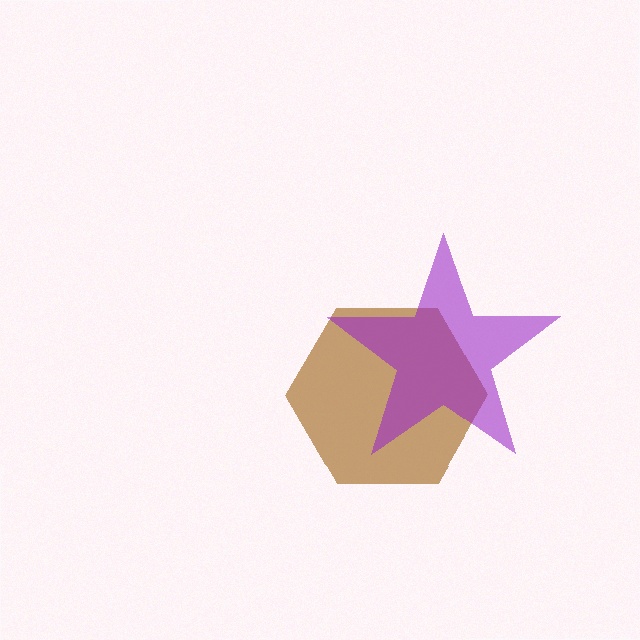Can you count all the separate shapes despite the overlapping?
Yes, there are 2 separate shapes.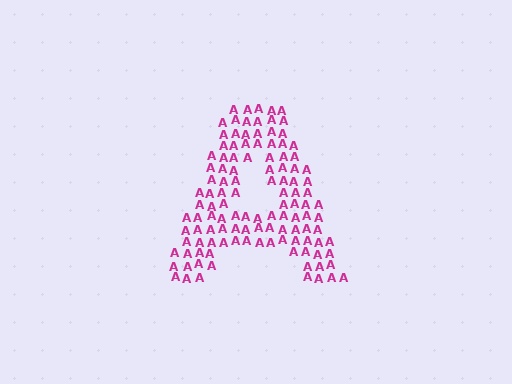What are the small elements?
The small elements are letter A's.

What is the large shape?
The large shape is the letter A.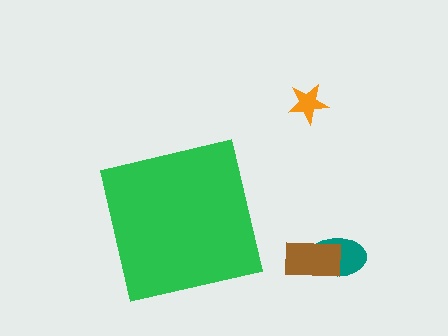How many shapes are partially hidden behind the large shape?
0 shapes are partially hidden.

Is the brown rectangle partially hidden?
No, the brown rectangle is fully visible.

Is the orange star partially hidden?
No, the orange star is fully visible.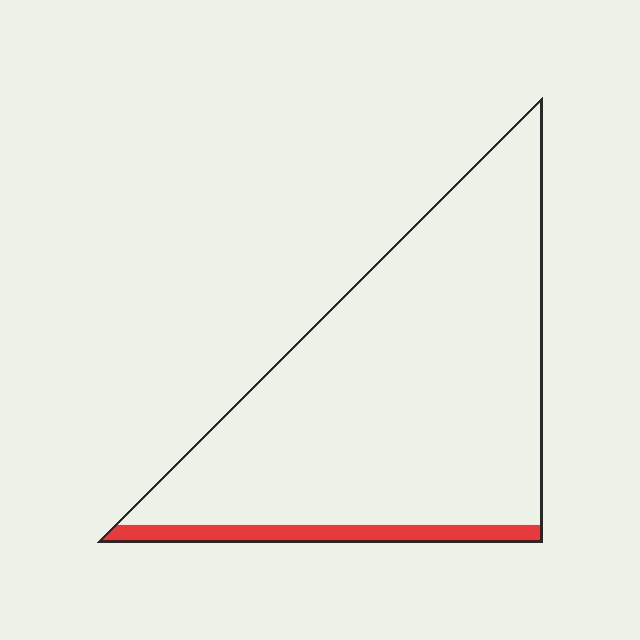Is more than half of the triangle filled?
No.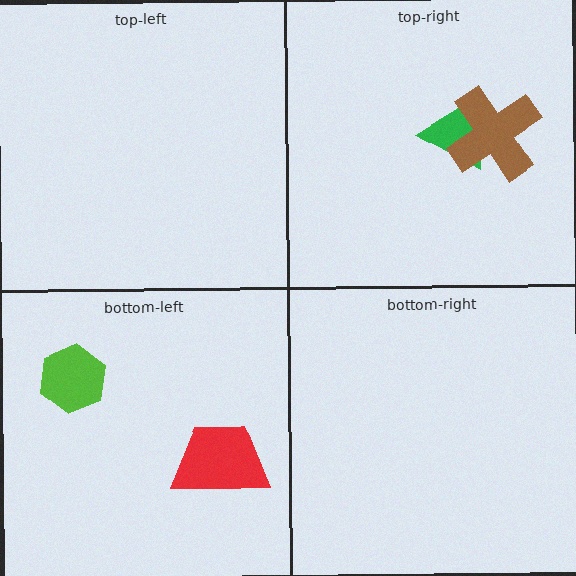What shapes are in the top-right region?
The green triangle, the brown cross.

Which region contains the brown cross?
The top-right region.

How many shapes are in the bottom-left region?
2.